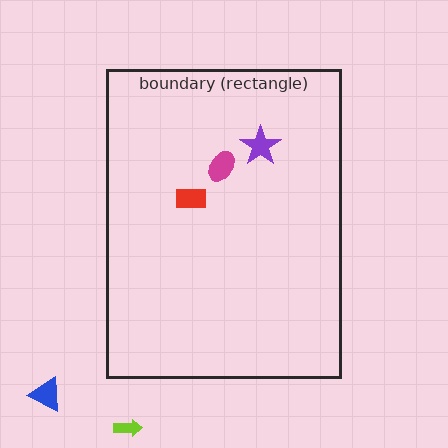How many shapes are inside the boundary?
3 inside, 2 outside.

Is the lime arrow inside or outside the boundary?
Outside.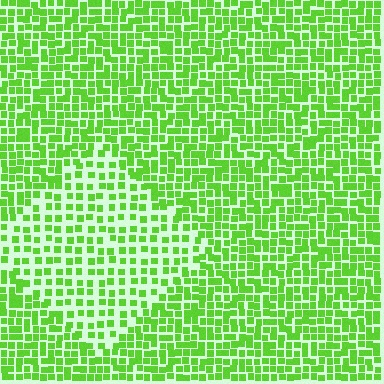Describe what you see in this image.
The image contains small lime elements arranged at two different densities. A diamond-shaped region is visible where the elements are less densely packed than the surrounding area.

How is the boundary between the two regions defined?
The boundary is defined by a change in element density (approximately 1.8x ratio). All elements are the same color, size, and shape.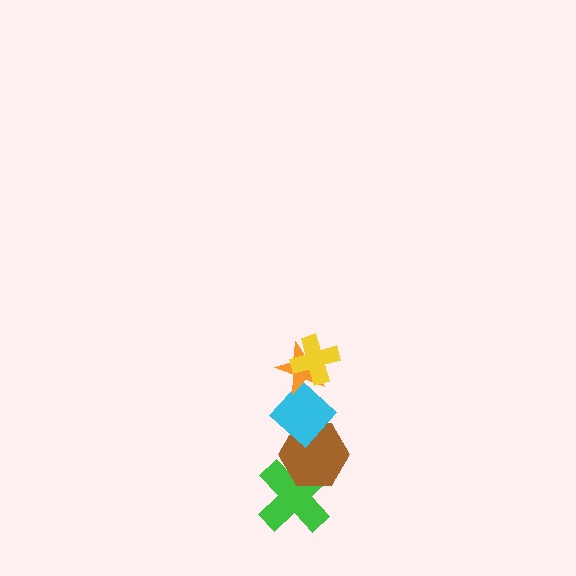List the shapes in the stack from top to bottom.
From top to bottom: the yellow cross, the orange star, the cyan diamond, the brown hexagon, the green cross.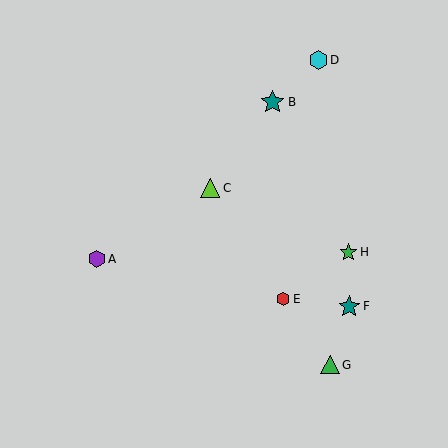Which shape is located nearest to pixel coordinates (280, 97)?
The teal star (labeled B) at (273, 102) is nearest to that location.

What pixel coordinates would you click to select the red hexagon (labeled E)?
Click at (283, 299) to select the red hexagon E.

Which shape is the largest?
The teal star (labeled B) is the largest.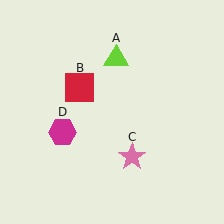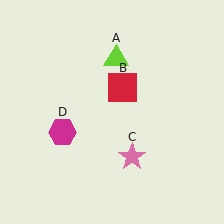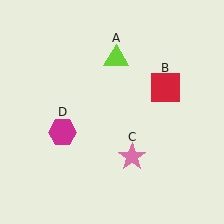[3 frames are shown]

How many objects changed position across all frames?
1 object changed position: red square (object B).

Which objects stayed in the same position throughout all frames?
Lime triangle (object A) and pink star (object C) and magenta hexagon (object D) remained stationary.